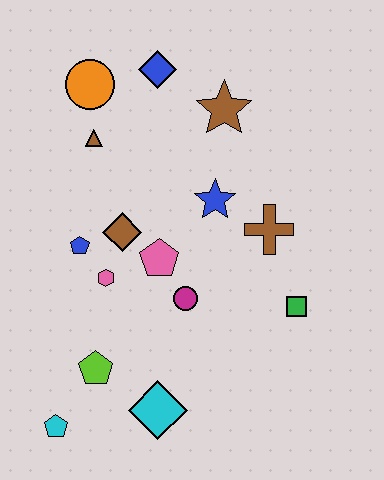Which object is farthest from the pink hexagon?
The blue diamond is farthest from the pink hexagon.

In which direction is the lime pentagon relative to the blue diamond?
The lime pentagon is below the blue diamond.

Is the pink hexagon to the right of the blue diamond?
No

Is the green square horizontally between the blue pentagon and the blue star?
No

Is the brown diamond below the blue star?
Yes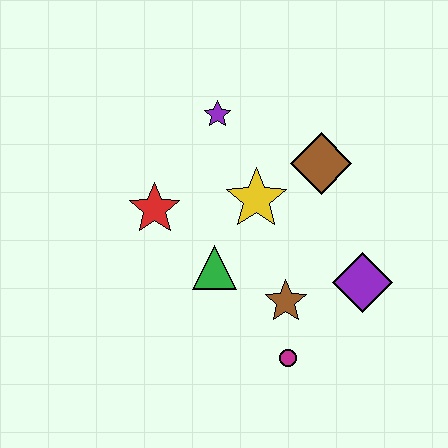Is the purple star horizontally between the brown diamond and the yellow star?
No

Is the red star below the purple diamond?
No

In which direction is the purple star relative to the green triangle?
The purple star is above the green triangle.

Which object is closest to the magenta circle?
The brown star is closest to the magenta circle.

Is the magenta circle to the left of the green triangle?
No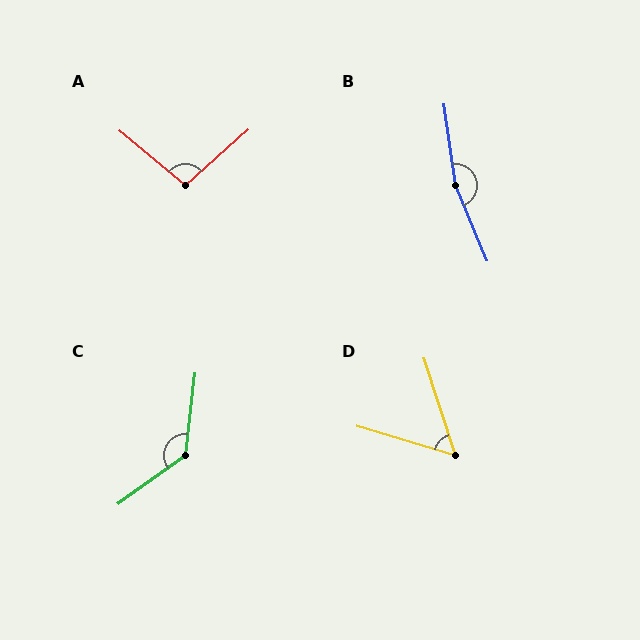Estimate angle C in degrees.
Approximately 133 degrees.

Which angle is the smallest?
D, at approximately 56 degrees.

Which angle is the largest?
B, at approximately 166 degrees.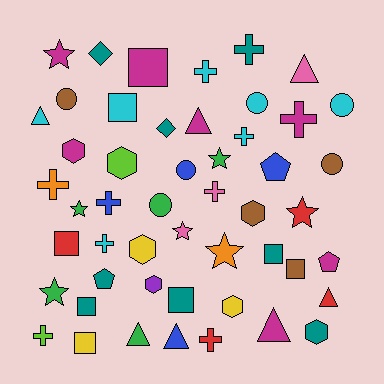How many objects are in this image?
There are 50 objects.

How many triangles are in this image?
There are 7 triangles.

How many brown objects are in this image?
There are 4 brown objects.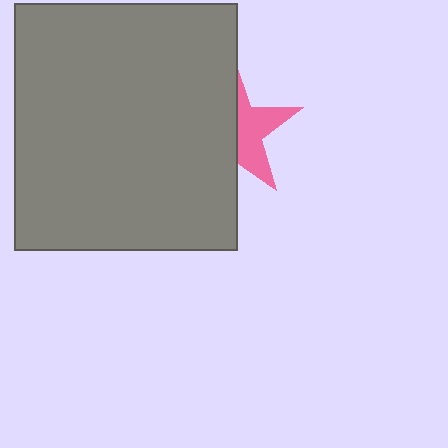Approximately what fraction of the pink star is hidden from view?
Roughly 57% of the pink star is hidden behind the gray rectangle.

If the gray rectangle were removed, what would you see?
You would see the complete pink star.